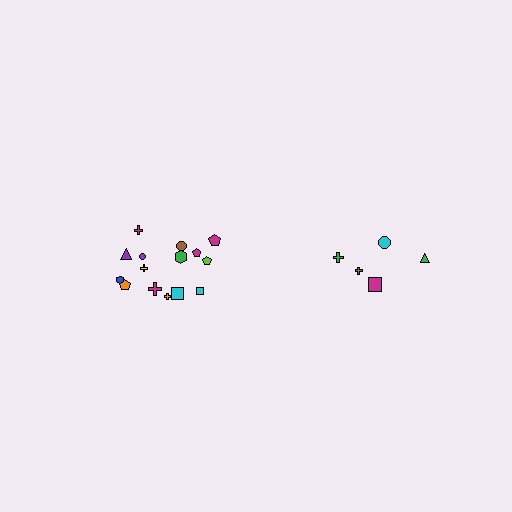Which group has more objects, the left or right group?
The left group.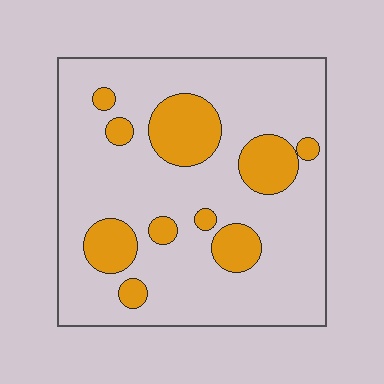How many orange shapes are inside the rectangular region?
10.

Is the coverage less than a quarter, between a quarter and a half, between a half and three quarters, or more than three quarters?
Less than a quarter.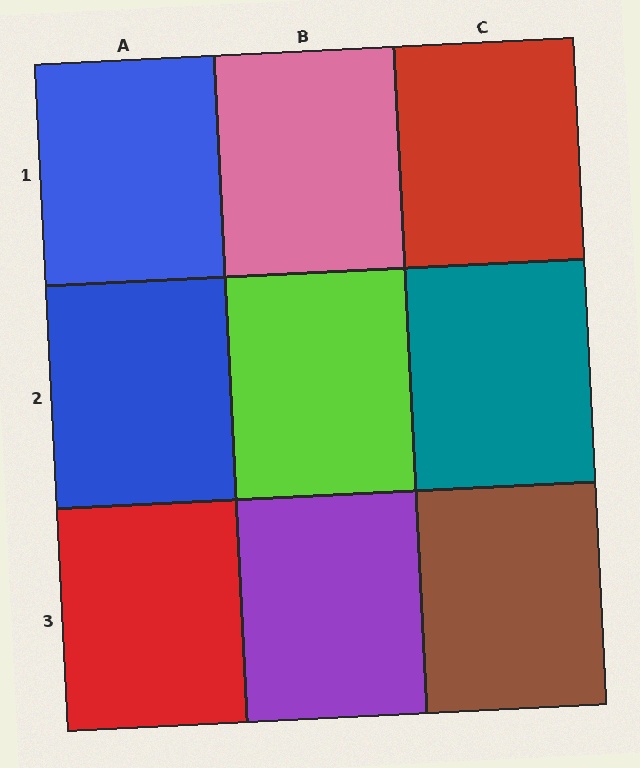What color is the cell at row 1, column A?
Blue.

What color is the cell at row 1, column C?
Red.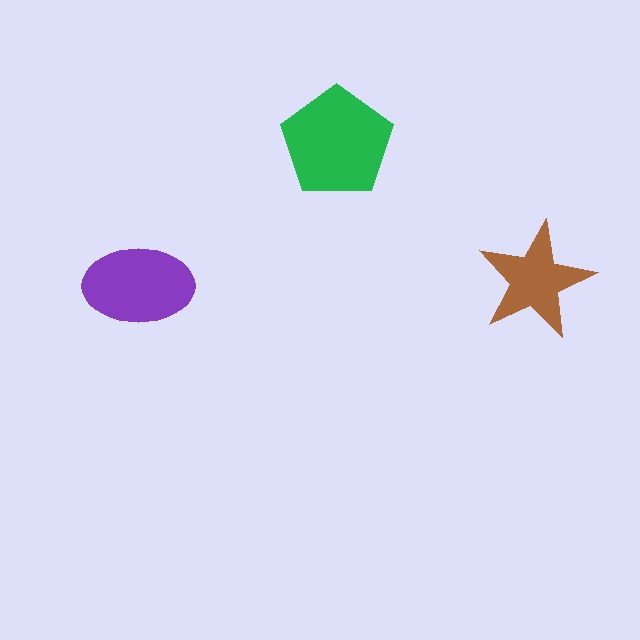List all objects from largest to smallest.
The green pentagon, the purple ellipse, the brown star.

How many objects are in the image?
There are 3 objects in the image.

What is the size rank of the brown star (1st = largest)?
3rd.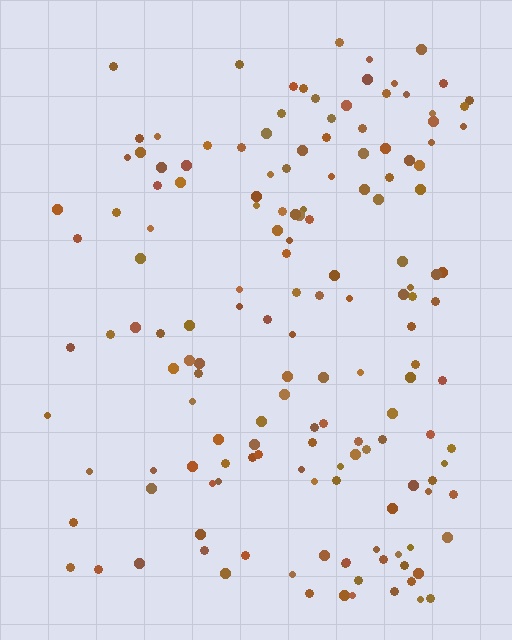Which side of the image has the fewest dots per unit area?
The left.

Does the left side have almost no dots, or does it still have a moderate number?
Still a moderate number, just noticeably fewer than the right.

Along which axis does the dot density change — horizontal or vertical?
Horizontal.